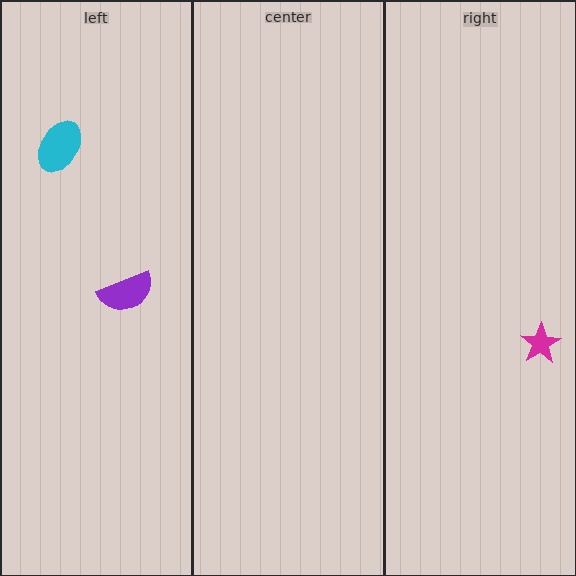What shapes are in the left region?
The purple semicircle, the cyan ellipse.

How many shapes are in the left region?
2.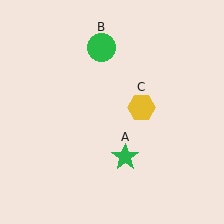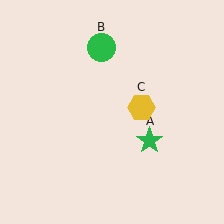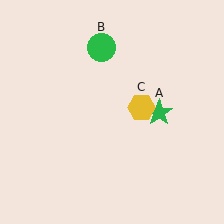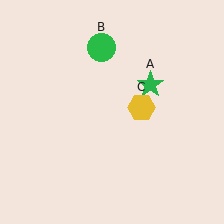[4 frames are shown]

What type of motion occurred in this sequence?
The green star (object A) rotated counterclockwise around the center of the scene.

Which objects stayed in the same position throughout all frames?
Green circle (object B) and yellow hexagon (object C) remained stationary.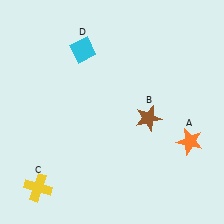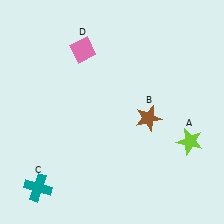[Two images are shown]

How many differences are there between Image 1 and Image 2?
There are 3 differences between the two images.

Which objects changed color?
A changed from orange to lime. C changed from yellow to teal. D changed from cyan to pink.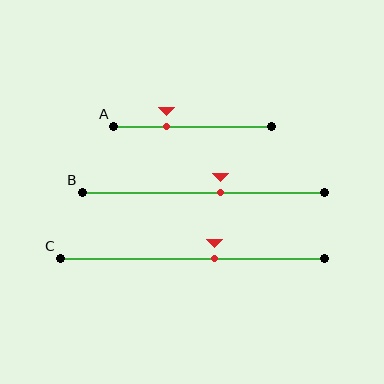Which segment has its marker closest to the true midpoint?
Segment B has its marker closest to the true midpoint.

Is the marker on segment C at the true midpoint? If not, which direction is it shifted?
No, the marker on segment C is shifted to the right by about 8% of the segment length.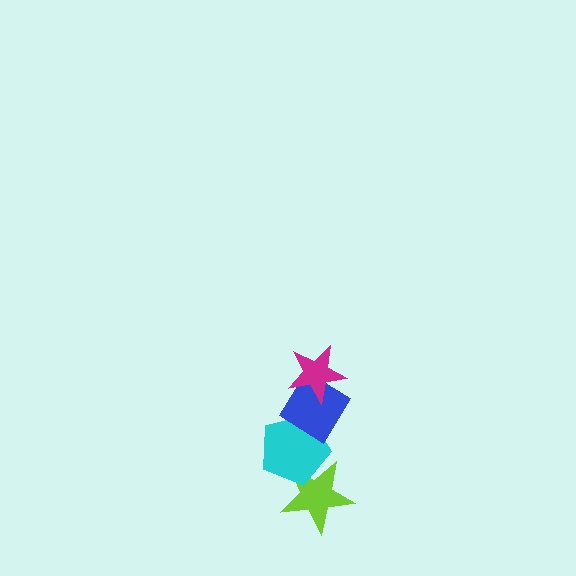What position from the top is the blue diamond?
The blue diamond is 2nd from the top.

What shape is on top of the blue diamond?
The magenta star is on top of the blue diamond.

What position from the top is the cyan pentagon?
The cyan pentagon is 3rd from the top.